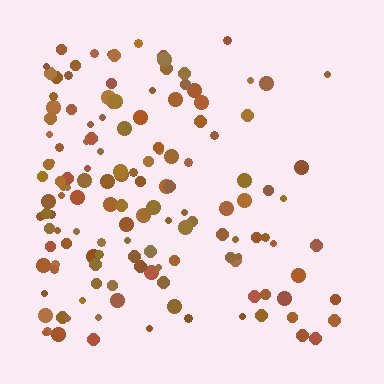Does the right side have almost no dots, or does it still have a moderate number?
Still a moderate number, just noticeably fewer than the left.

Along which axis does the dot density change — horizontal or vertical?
Horizontal.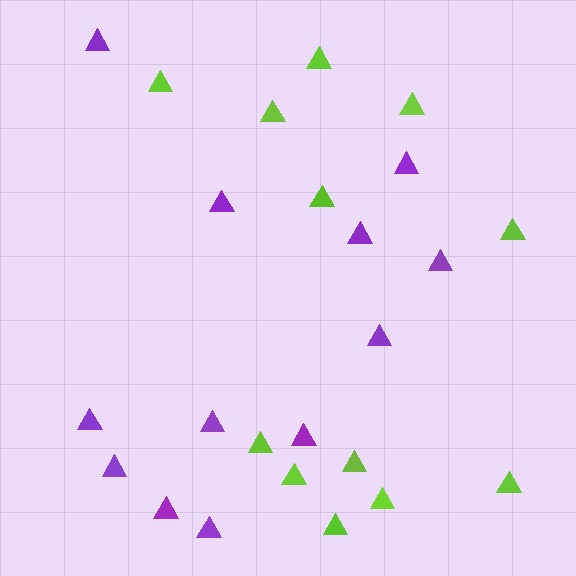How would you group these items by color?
There are 2 groups: one group of purple triangles (12) and one group of lime triangles (12).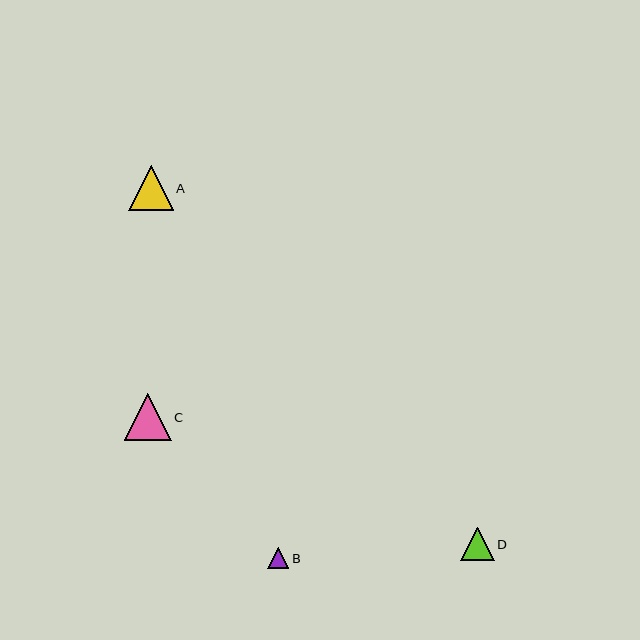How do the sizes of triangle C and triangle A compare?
Triangle C and triangle A are approximately the same size.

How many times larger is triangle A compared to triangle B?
Triangle A is approximately 2.1 times the size of triangle B.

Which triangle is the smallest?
Triangle B is the smallest with a size of approximately 21 pixels.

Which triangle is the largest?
Triangle C is the largest with a size of approximately 47 pixels.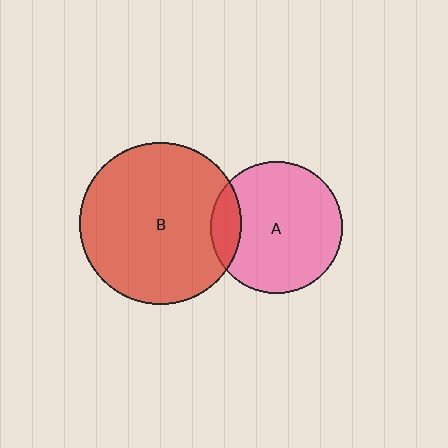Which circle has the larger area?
Circle B (red).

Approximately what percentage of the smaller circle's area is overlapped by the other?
Approximately 15%.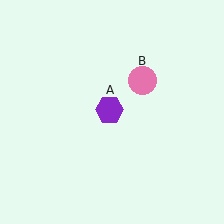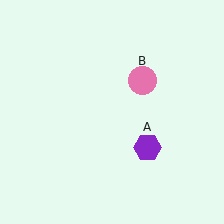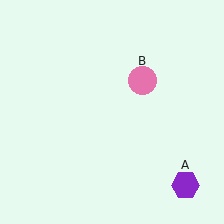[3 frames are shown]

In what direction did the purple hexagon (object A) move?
The purple hexagon (object A) moved down and to the right.